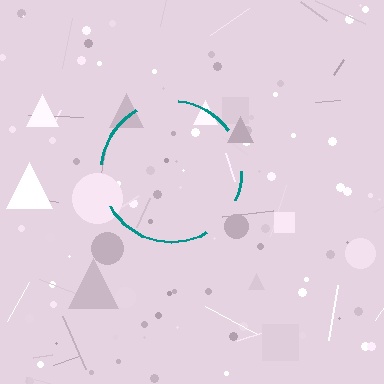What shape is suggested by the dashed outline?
The dashed outline suggests a circle.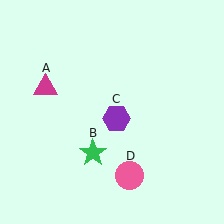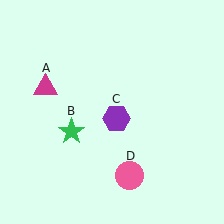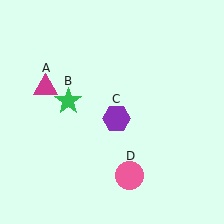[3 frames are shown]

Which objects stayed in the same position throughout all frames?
Magenta triangle (object A) and purple hexagon (object C) and pink circle (object D) remained stationary.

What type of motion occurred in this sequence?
The green star (object B) rotated clockwise around the center of the scene.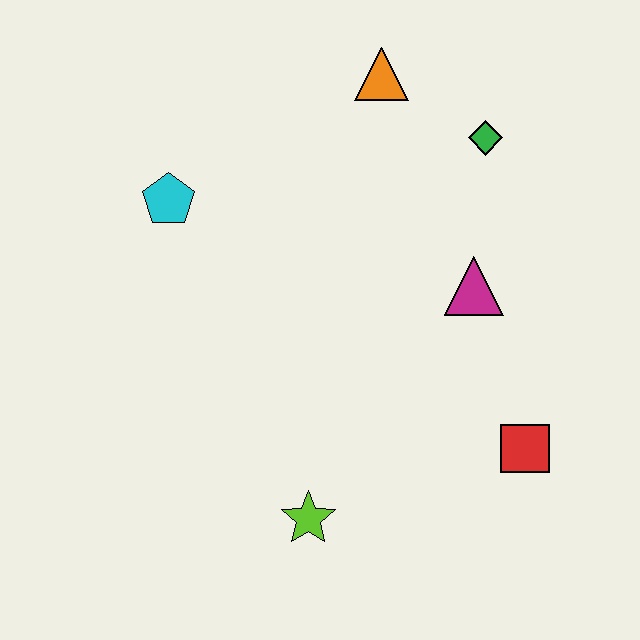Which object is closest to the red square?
The magenta triangle is closest to the red square.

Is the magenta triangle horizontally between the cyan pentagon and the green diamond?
Yes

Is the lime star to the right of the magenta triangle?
No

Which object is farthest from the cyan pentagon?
The red square is farthest from the cyan pentagon.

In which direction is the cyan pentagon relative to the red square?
The cyan pentagon is to the left of the red square.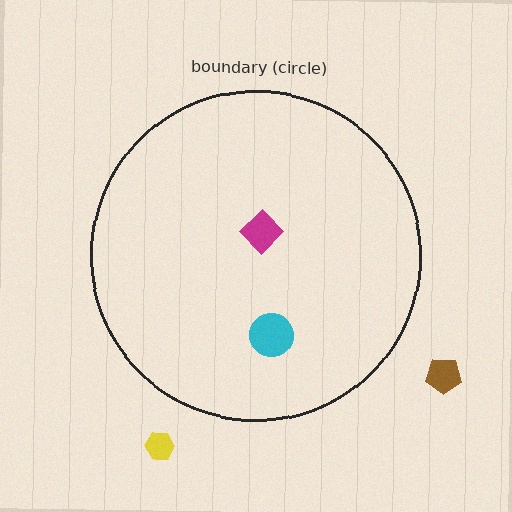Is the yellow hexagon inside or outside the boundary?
Outside.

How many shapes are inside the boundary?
2 inside, 2 outside.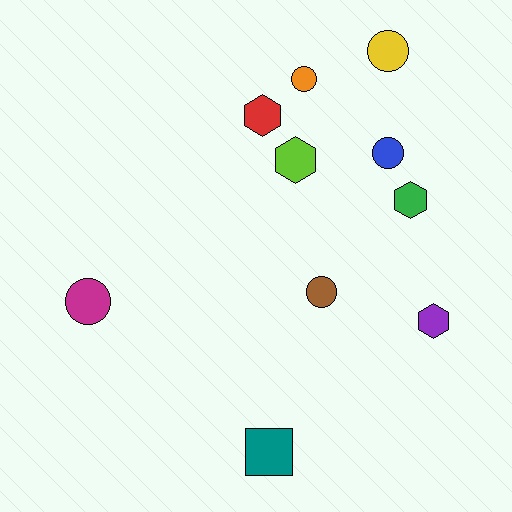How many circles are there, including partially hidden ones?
There are 5 circles.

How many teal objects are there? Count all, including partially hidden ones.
There is 1 teal object.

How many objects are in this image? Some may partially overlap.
There are 10 objects.